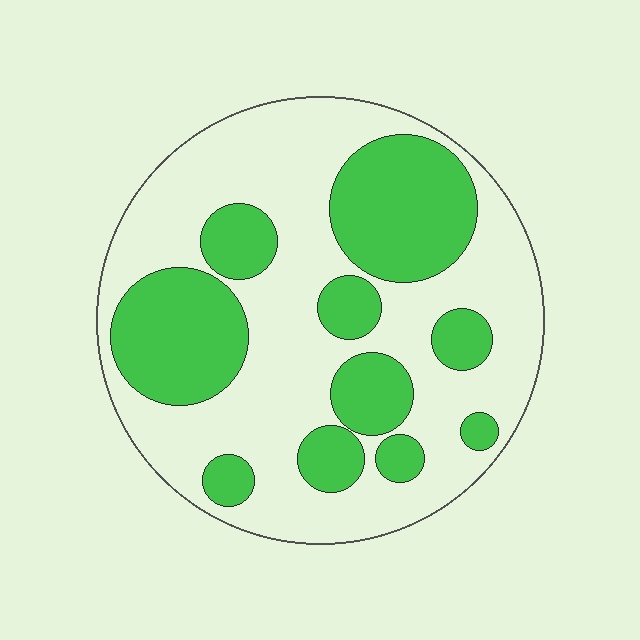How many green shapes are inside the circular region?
10.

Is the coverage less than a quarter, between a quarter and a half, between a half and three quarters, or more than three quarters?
Between a quarter and a half.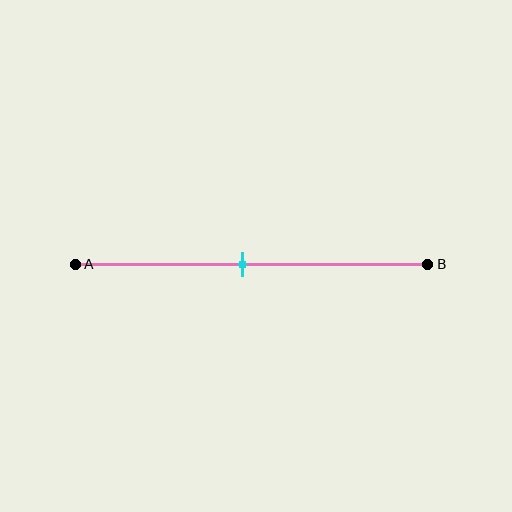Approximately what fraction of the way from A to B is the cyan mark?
The cyan mark is approximately 50% of the way from A to B.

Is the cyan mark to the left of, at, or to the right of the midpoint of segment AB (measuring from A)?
The cyan mark is approximately at the midpoint of segment AB.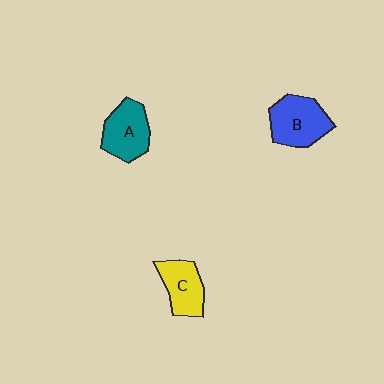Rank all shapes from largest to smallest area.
From largest to smallest: B (blue), A (teal), C (yellow).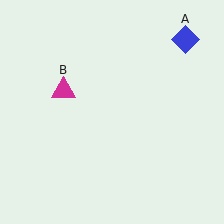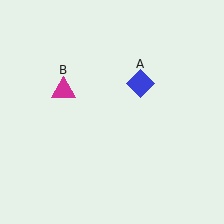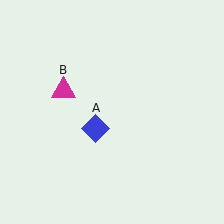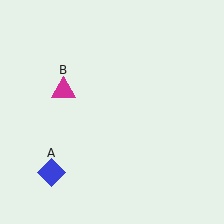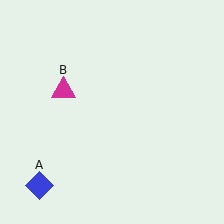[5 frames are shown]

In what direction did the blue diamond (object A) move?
The blue diamond (object A) moved down and to the left.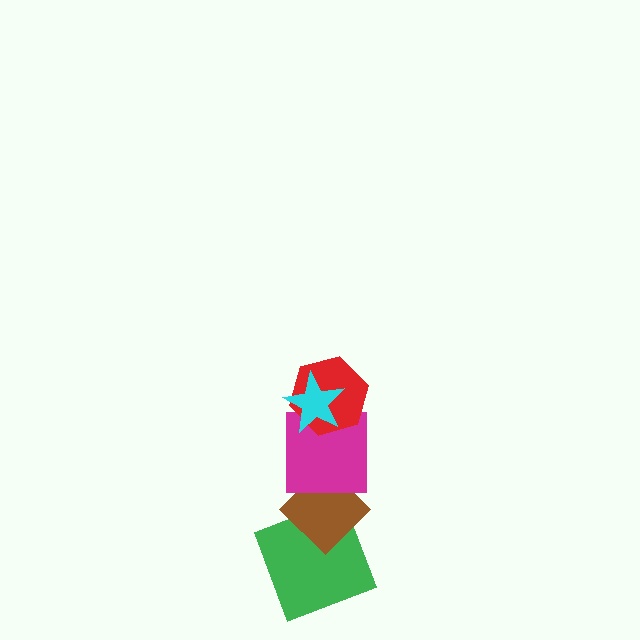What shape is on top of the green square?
The brown diamond is on top of the green square.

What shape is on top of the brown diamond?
The magenta square is on top of the brown diamond.